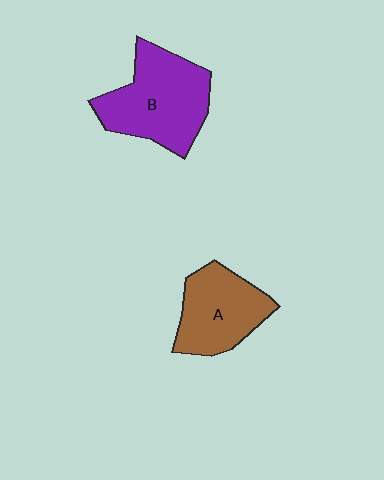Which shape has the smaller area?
Shape A (brown).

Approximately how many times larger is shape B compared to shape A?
Approximately 1.3 times.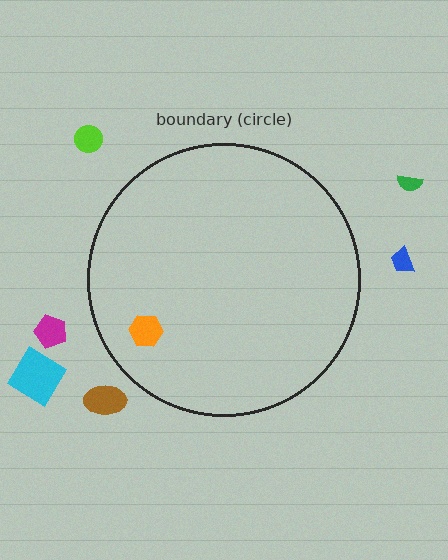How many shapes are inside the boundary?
1 inside, 6 outside.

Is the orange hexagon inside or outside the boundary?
Inside.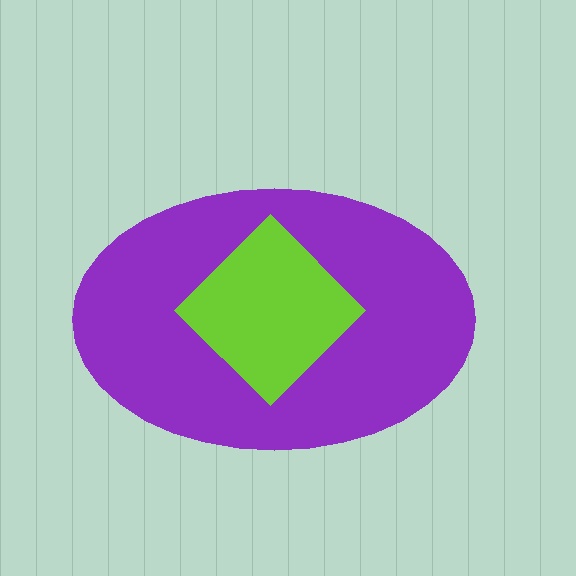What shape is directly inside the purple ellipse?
The lime diamond.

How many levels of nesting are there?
2.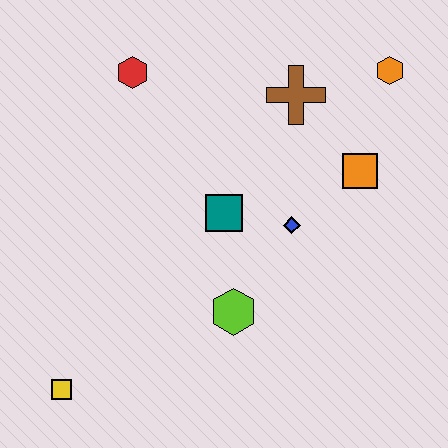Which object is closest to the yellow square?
The lime hexagon is closest to the yellow square.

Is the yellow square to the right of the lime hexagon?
No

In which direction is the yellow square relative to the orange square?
The yellow square is to the left of the orange square.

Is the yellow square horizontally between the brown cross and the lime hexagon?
No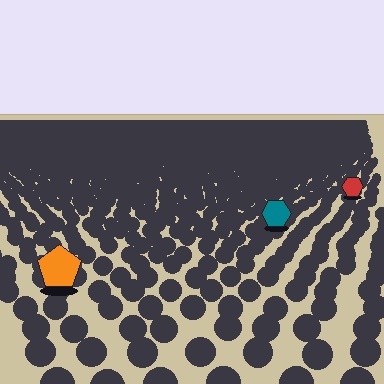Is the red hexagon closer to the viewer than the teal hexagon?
No. The teal hexagon is closer — you can tell from the texture gradient: the ground texture is coarser near it.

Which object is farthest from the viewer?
The red hexagon is farthest from the viewer. It appears smaller and the ground texture around it is denser.